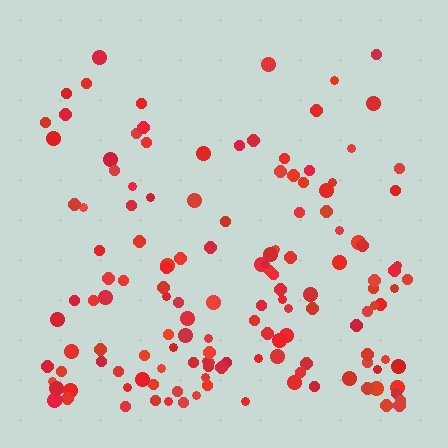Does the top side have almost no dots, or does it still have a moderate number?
Still a moderate number, just noticeably fewer than the bottom.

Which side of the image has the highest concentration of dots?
The bottom.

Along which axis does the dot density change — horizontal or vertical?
Vertical.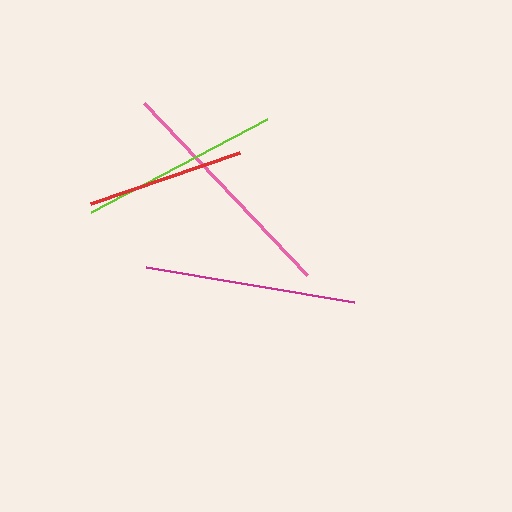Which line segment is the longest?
The pink line is the longest at approximately 237 pixels.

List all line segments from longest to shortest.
From longest to shortest: pink, magenta, lime, red.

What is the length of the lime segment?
The lime segment is approximately 200 pixels long.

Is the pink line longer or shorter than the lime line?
The pink line is longer than the lime line.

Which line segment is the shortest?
The red line is the shortest at approximately 157 pixels.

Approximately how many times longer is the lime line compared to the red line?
The lime line is approximately 1.3 times the length of the red line.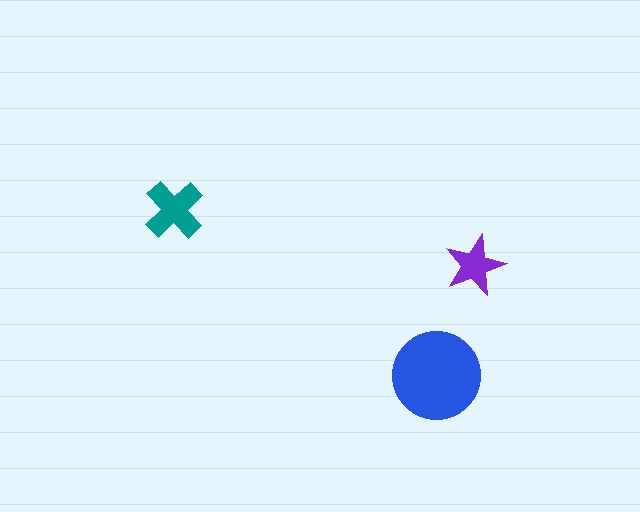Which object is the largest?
The blue circle.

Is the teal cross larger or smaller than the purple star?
Larger.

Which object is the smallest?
The purple star.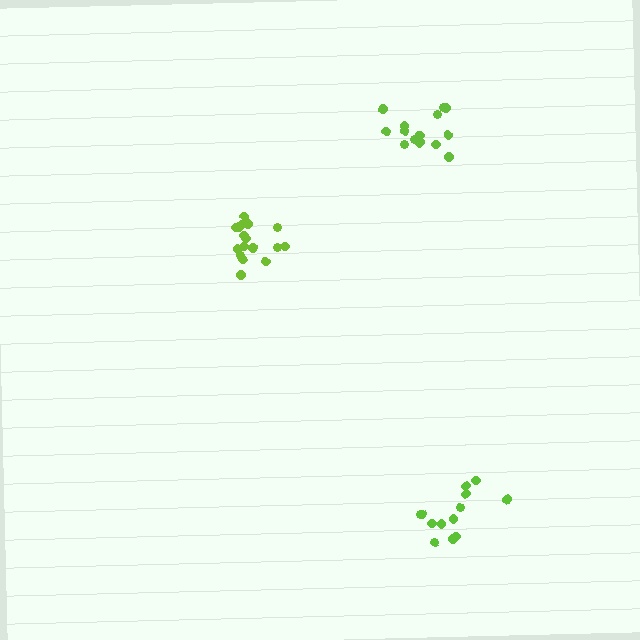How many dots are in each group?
Group 1: 13 dots, Group 2: 14 dots, Group 3: 17 dots (44 total).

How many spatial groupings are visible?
There are 3 spatial groupings.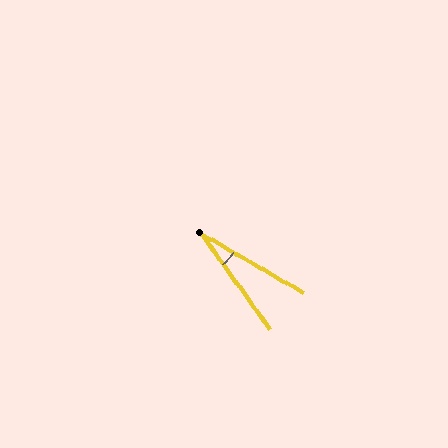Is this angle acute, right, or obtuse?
It is acute.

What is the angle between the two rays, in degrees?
Approximately 24 degrees.